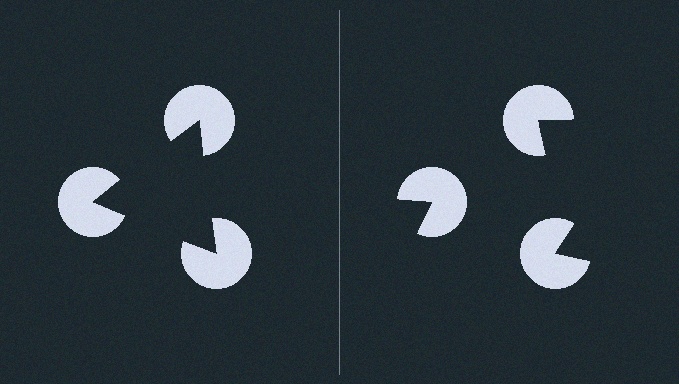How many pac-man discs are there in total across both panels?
6 — 3 on each side.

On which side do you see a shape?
An illusory triangle appears on the left side. On the right side the wedge cuts are rotated, so no coherent shape forms.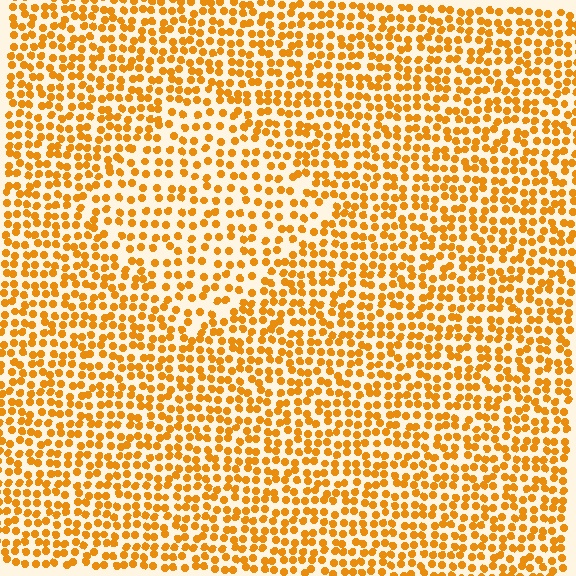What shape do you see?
I see a diamond.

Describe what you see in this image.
The image contains small orange elements arranged at two different densities. A diamond-shaped region is visible where the elements are less densely packed than the surrounding area.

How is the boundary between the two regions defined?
The boundary is defined by a change in element density (approximately 1.5x ratio). All elements are the same color, size, and shape.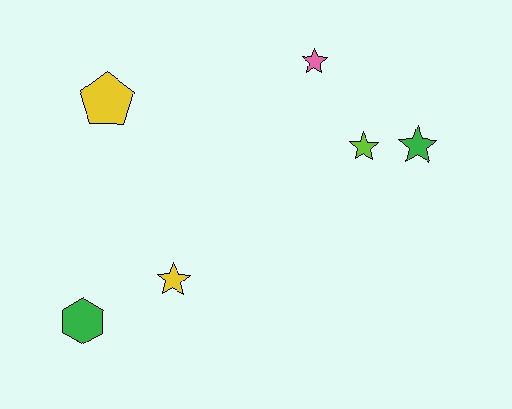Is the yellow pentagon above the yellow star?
Yes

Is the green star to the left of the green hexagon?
No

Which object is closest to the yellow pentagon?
The yellow star is closest to the yellow pentagon.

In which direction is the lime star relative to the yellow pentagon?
The lime star is to the right of the yellow pentagon.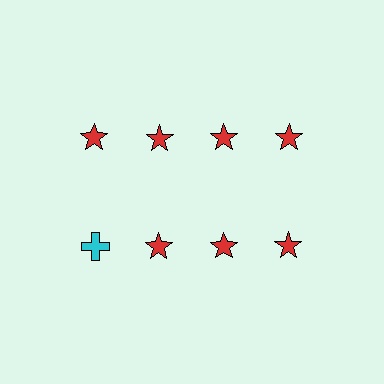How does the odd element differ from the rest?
It differs in both color (cyan instead of red) and shape (cross instead of star).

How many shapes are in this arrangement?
There are 8 shapes arranged in a grid pattern.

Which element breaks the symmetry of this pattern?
The cyan cross in the second row, leftmost column breaks the symmetry. All other shapes are red stars.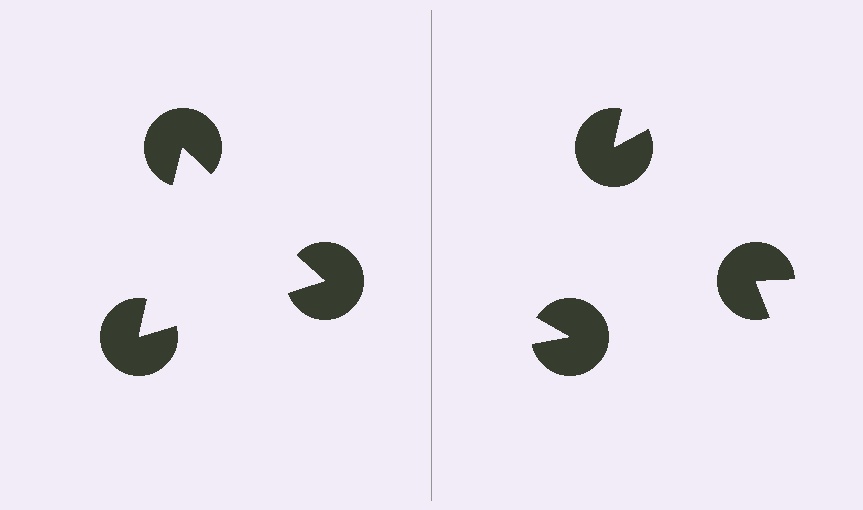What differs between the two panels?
The pac-man discs are positioned identically on both sides; only the wedge orientations differ. On the left they align to a triangle; on the right they are misaligned.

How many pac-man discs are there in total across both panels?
6 — 3 on each side.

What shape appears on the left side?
An illusory triangle.